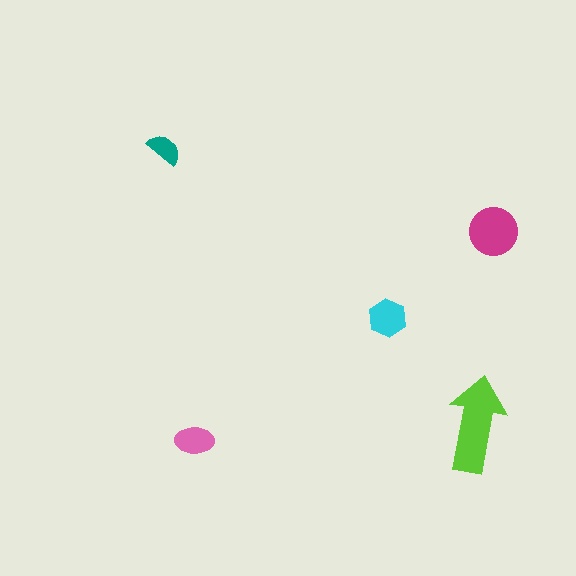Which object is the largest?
The lime arrow.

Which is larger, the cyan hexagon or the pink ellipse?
The cyan hexagon.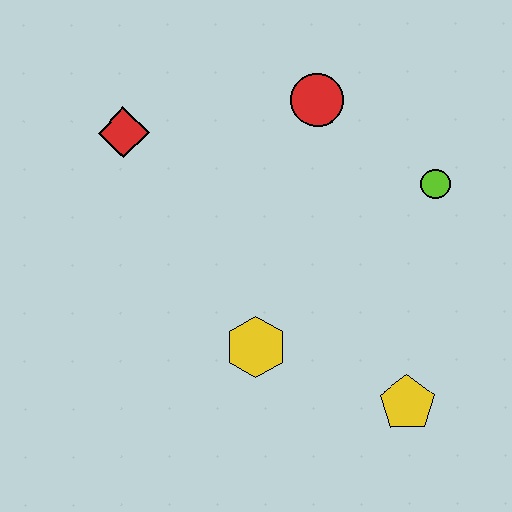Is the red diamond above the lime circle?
Yes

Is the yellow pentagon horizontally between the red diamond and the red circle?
No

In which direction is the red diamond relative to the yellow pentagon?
The red diamond is to the left of the yellow pentagon.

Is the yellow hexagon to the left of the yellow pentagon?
Yes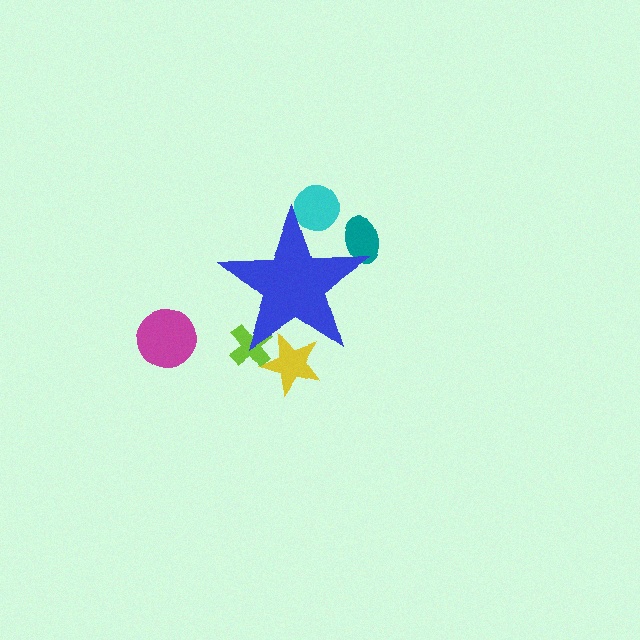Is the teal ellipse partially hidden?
Yes, the teal ellipse is partially hidden behind the blue star.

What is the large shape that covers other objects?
A blue star.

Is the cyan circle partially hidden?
Yes, the cyan circle is partially hidden behind the blue star.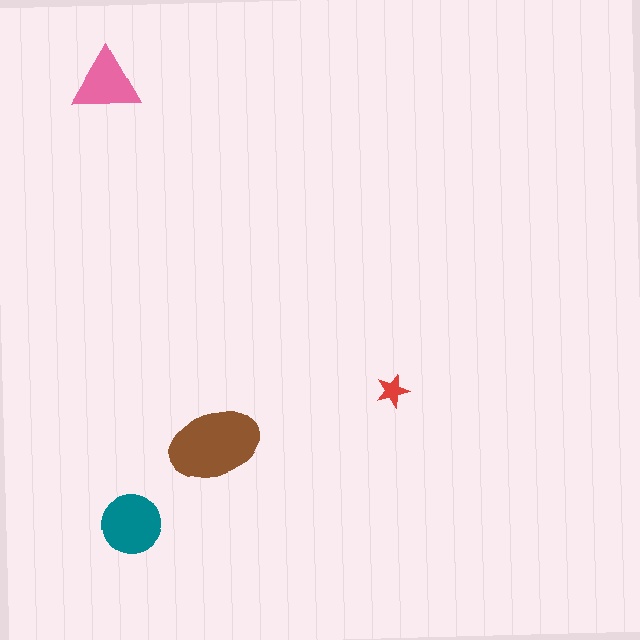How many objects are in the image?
There are 4 objects in the image.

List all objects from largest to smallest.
The brown ellipse, the teal circle, the pink triangle, the red star.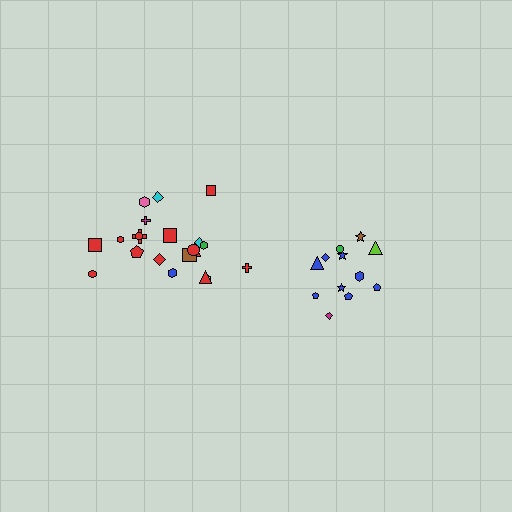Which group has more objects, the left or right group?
The left group.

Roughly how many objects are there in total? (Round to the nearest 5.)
Roughly 35 objects in total.